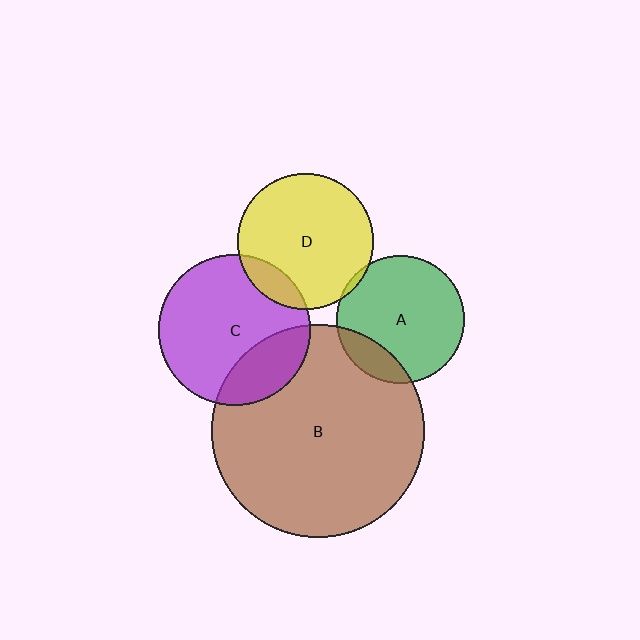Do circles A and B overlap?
Yes.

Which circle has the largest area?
Circle B (brown).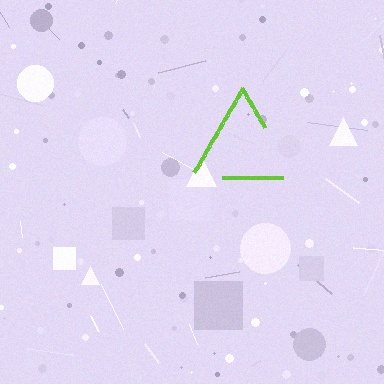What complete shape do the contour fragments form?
The contour fragments form a triangle.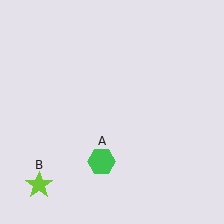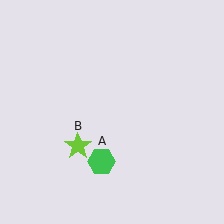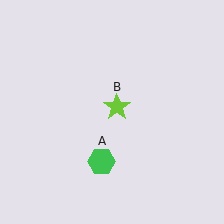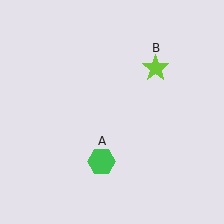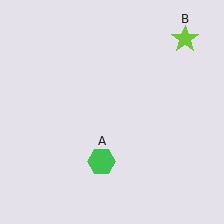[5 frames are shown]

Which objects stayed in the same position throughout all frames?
Green hexagon (object A) remained stationary.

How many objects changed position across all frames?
1 object changed position: lime star (object B).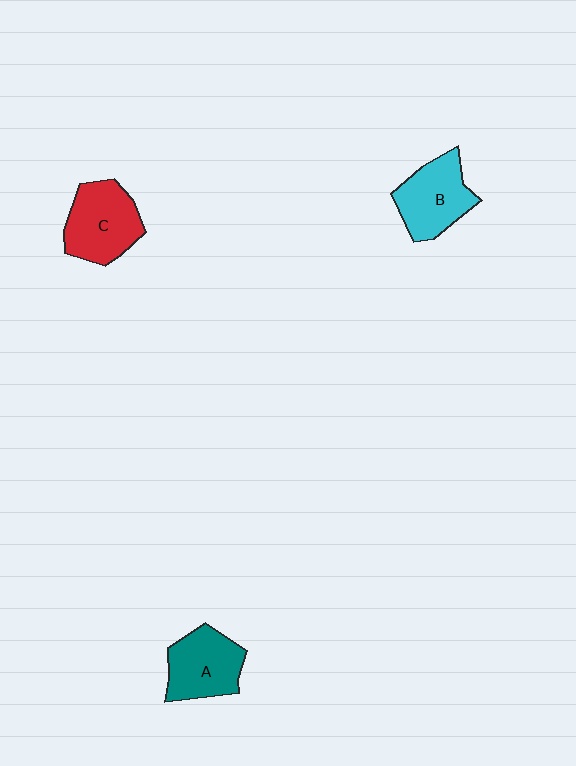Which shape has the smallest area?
Shape A (teal).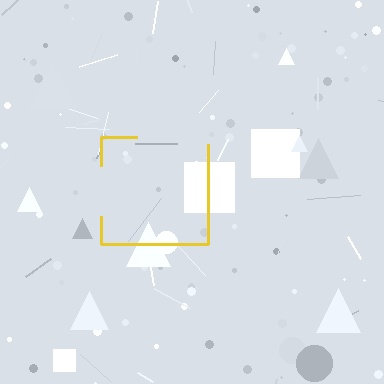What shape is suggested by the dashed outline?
The dashed outline suggests a square.